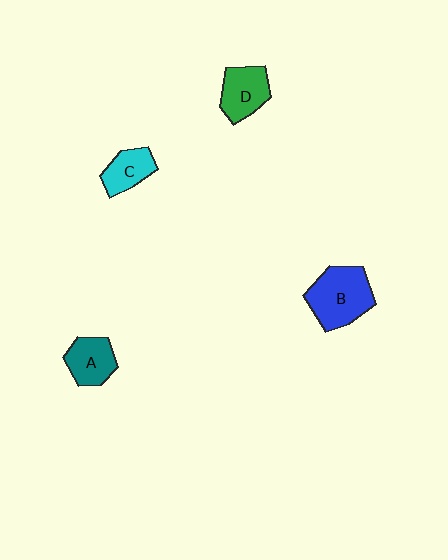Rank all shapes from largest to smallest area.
From largest to smallest: B (blue), D (green), A (teal), C (cyan).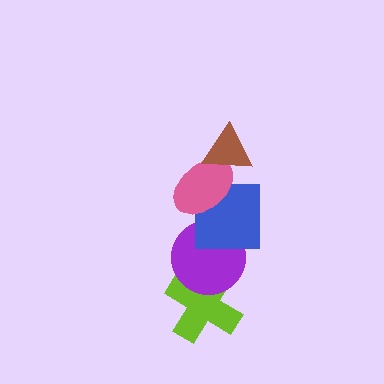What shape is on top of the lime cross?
The purple circle is on top of the lime cross.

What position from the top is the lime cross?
The lime cross is 5th from the top.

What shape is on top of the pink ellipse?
The brown triangle is on top of the pink ellipse.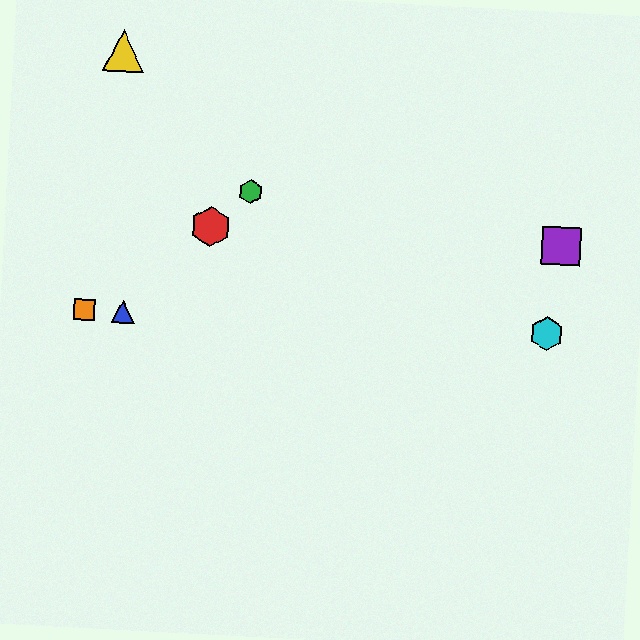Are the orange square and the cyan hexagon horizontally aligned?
Yes, both are at y≈310.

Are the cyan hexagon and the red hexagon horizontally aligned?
No, the cyan hexagon is at y≈334 and the red hexagon is at y≈227.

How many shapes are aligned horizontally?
3 shapes (the blue triangle, the orange square, the cyan hexagon) are aligned horizontally.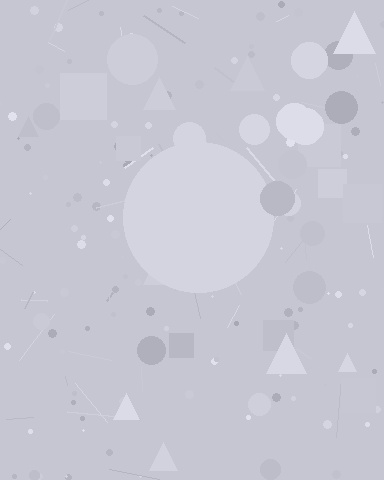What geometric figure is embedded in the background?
A circle is embedded in the background.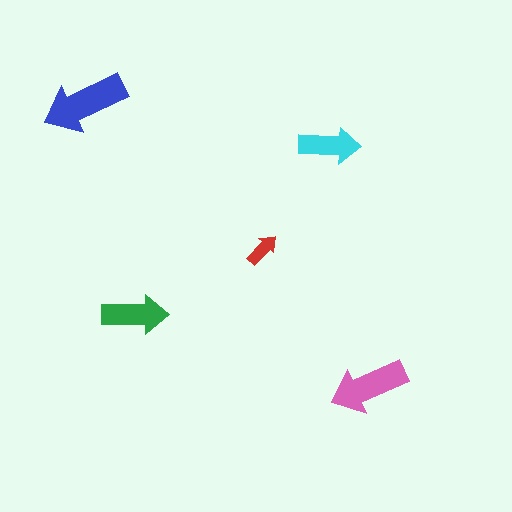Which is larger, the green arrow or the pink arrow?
The pink one.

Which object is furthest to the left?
The blue arrow is leftmost.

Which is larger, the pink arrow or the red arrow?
The pink one.